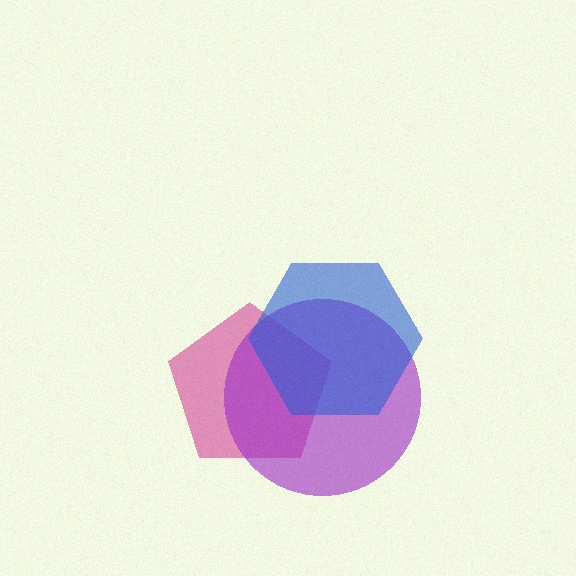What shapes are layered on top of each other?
The layered shapes are: a magenta pentagon, a purple circle, a blue hexagon.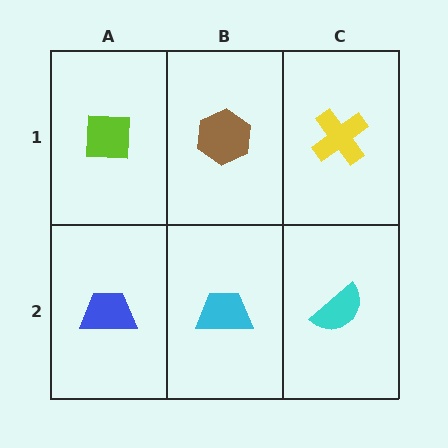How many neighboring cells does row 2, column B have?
3.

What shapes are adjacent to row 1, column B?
A cyan trapezoid (row 2, column B), a lime square (row 1, column A), a yellow cross (row 1, column C).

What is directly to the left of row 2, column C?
A cyan trapezoid.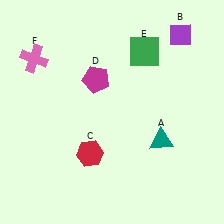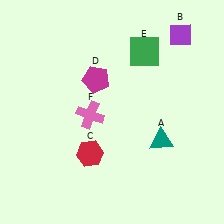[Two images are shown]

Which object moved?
The pink cross (F) moved right.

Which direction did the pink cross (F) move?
The pink cross (F) moved right.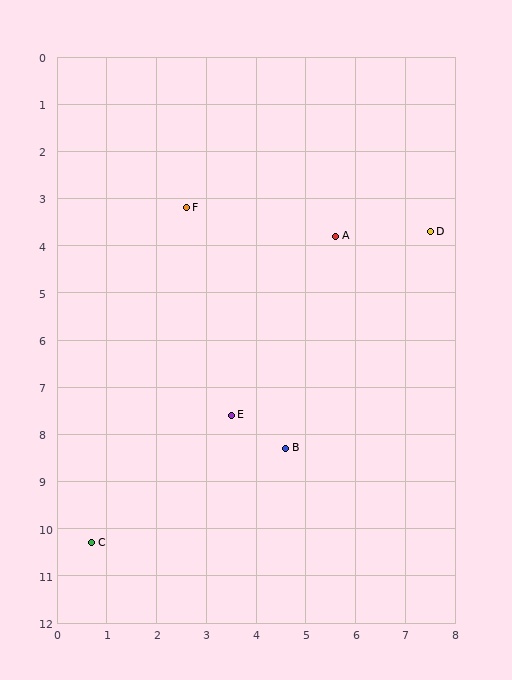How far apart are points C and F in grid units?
Points C and F are about 7.3 grid units apart.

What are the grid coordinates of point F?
Point F is at approximately (2.6, 3.2).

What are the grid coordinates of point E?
Point E is at approximately (3.5, 7.6).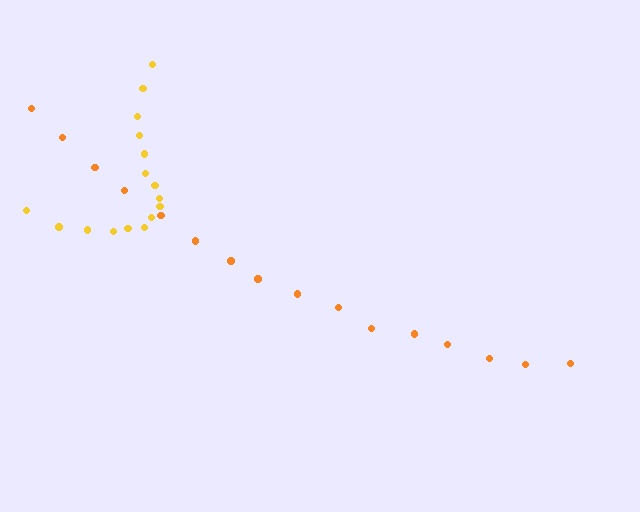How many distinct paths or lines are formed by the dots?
There are 2 distinct paths.